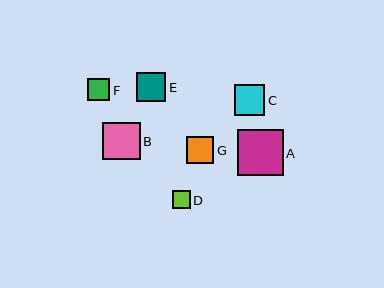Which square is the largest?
Square A is the largest with a size of approximately 45 pixels.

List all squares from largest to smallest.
From largest to smallest: A, B, C, E, G, F, D.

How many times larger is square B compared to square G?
Square B is approximately 1.4 times the size of square G.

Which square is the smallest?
Square D is the smallest with a size of approximately 18 pixels.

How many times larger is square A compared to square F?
Square A is approximately 2.0 times the size of square F.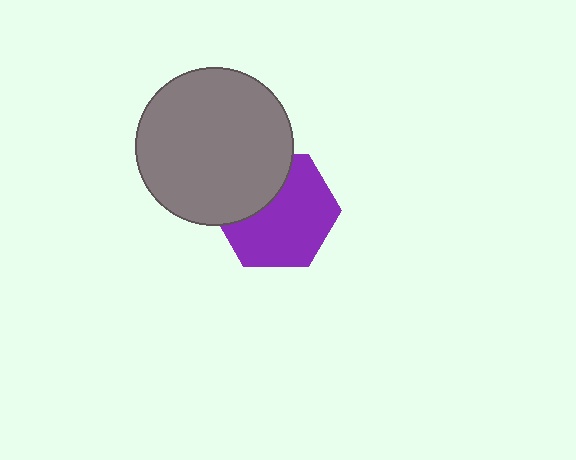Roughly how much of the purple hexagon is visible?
Most of it is visible (roughly 67%).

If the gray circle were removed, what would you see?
You would see the complete purple hexagon.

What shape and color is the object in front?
The object in front is a gray circle.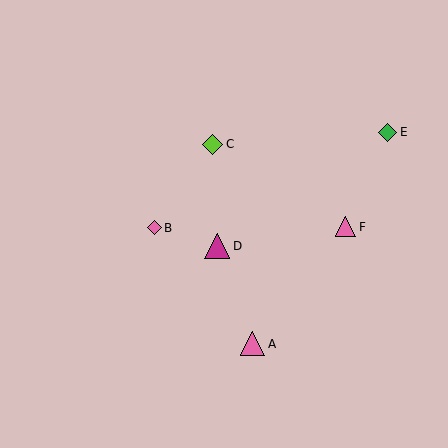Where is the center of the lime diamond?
The center of the lime diamond is at (213, 144).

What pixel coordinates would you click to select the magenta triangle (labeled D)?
Click at (217, 246) to select the magenta triangle D.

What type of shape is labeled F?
Shape F is a pink triangle.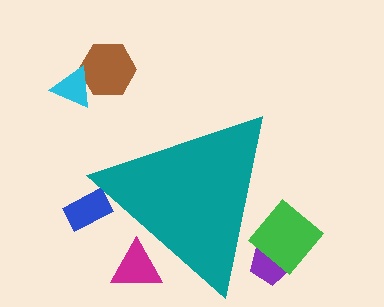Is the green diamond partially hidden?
Yes, the green diamond is partially hidden behind the teal triangle.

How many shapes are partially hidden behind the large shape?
4 shapes are partially hidden.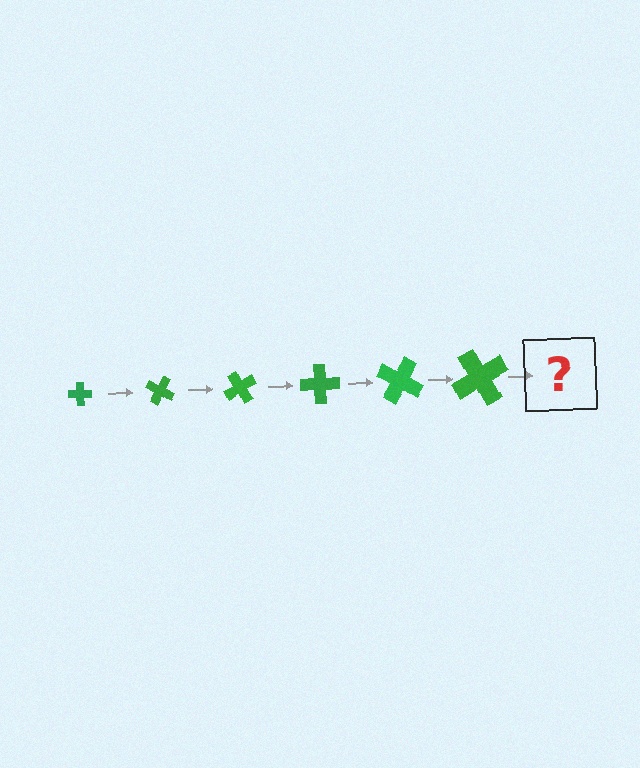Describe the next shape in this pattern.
It should be a cross, larger than the previous one and rotated 180 degrees from the start.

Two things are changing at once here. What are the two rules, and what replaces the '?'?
The two rules are that the cross grows larger each step and it rotates 30 degrees each step. The '?' should be a cross, larger than the previous one and rotated 180 degrees from the start.